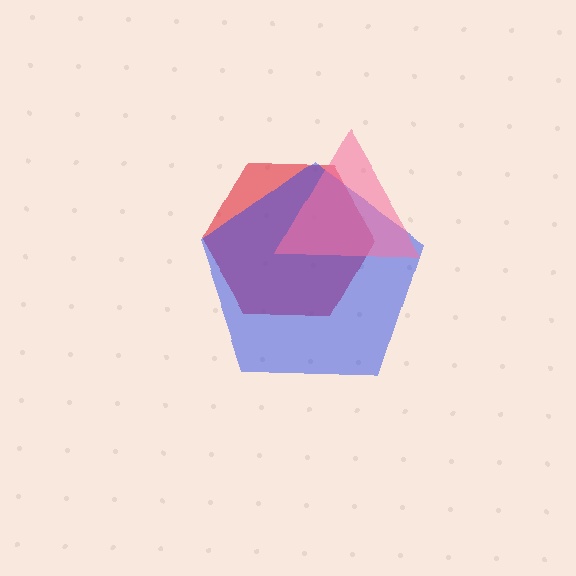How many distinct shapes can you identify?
There are 3 distinct shapes: a red hexagon, a blue pentagon, a pink triangle.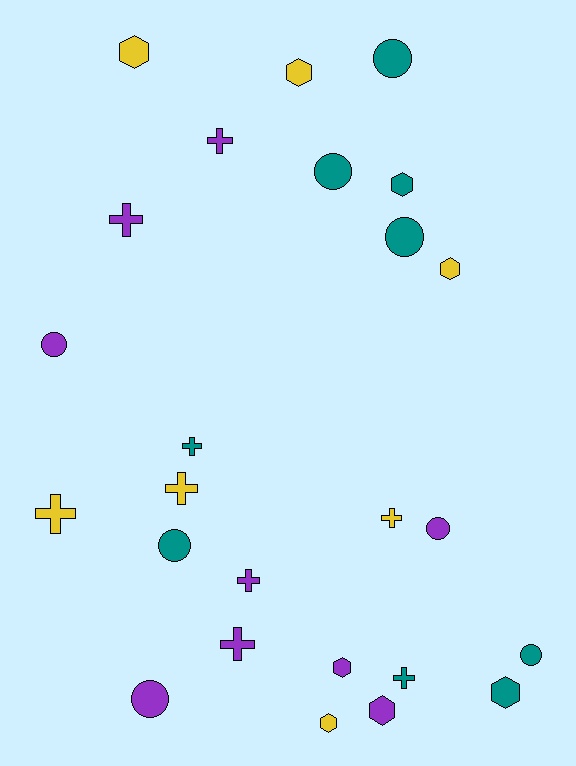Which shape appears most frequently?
Cross, with 9 objects.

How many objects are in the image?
There are 25 objects.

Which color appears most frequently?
Teal, with 9 objects.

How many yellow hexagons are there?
There are 4 yellow hexagons.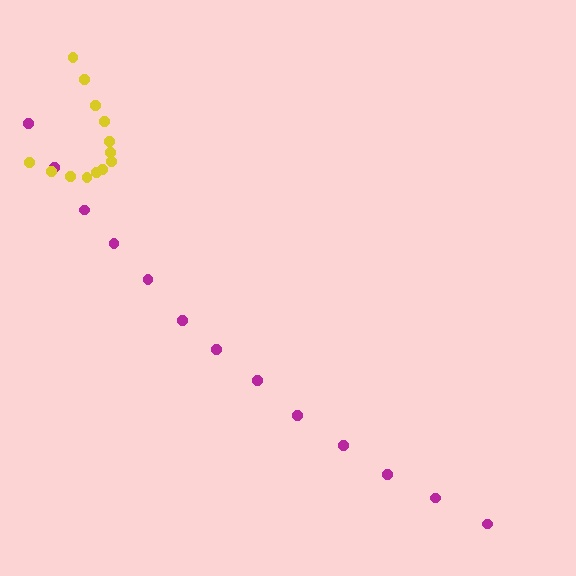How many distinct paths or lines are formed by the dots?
There are 2 distinct paths.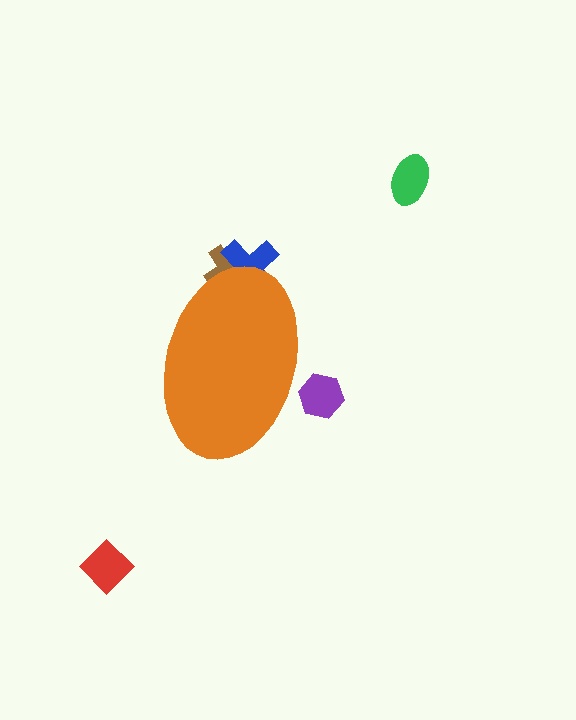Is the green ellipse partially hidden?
No, the green ellipse is fully visible.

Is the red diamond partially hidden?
No, the red diamond is fully visible.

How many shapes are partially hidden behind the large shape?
3 shapes are partially hidden.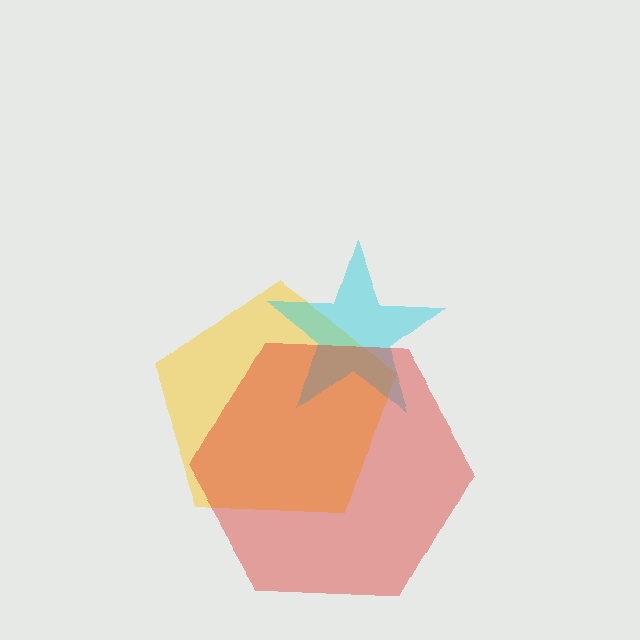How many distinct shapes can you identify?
There are 3 distinct shapes: a yellow pentagon, a cyan star, a red hexagon.